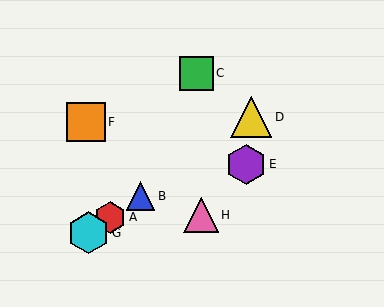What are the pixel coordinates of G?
Object G is at (88, 233).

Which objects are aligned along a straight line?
Objects A, B, D, G are aligned along a straight line.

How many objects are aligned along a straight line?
4 objects (A, B, D, G) are aligned along a straight line.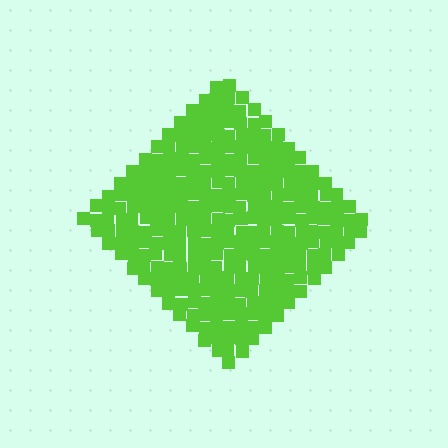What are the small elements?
The small elements are squares.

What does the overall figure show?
The overall figure shows a diamond.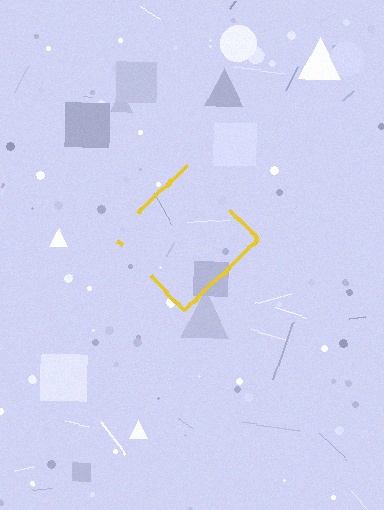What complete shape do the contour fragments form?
The contour fragments form a diamond.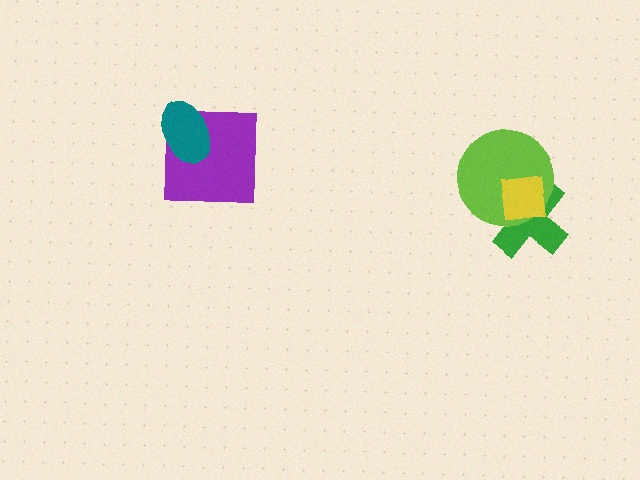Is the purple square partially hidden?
Yes, it is partially covered by another shape.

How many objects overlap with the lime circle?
2 objects overlap with the lime circle.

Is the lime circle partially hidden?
Yes, it is partially covered by another shape.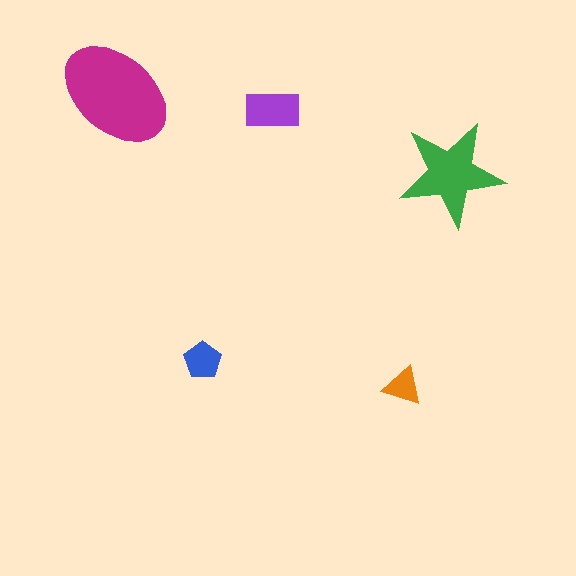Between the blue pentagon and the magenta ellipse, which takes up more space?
The magenta ellipse.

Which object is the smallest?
The orange triangle.